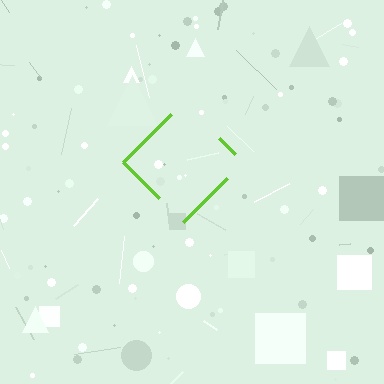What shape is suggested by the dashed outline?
The dashed outline suggests a diamond.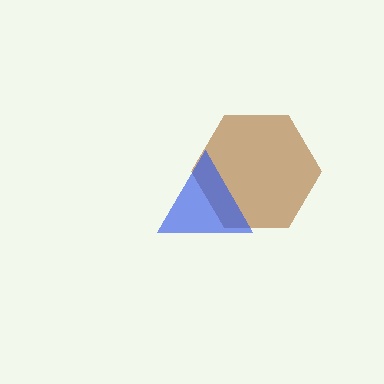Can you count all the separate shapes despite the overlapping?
Yes, there are 2 separate shapes.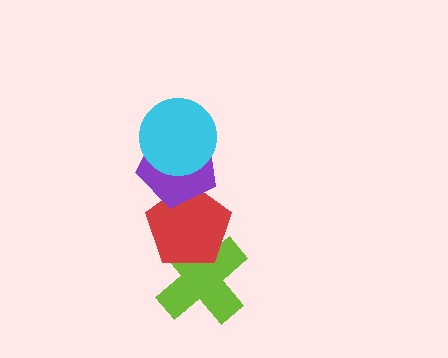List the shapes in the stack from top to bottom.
From top to bottom: the cyan circle, the purple pentagon, the red pentagon, the lime cross.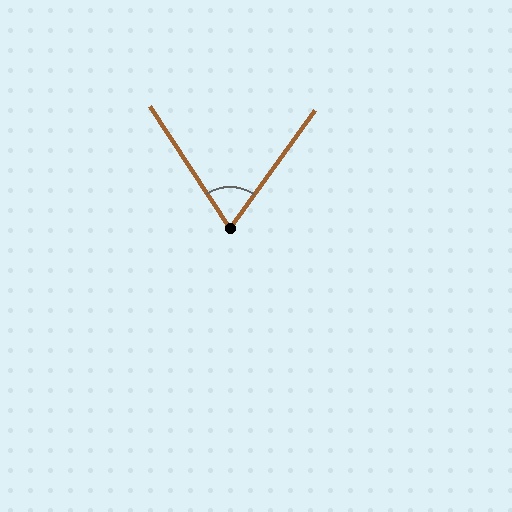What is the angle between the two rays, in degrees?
Approximately 69 degrees.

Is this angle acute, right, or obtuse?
It is acute.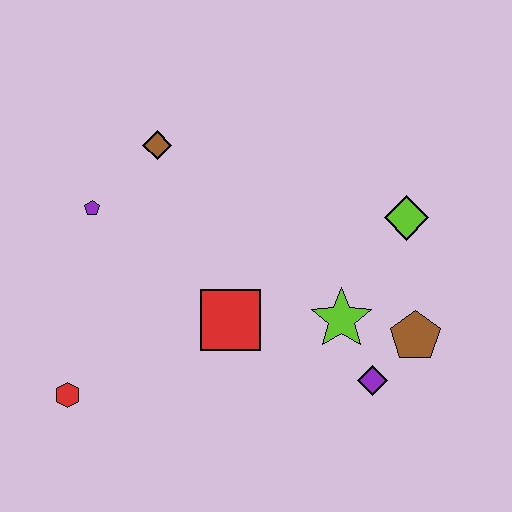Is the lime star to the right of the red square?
Yes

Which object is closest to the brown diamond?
The purple pentagon is closest to the brown diamond.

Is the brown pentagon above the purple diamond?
Yes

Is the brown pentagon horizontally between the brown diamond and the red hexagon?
No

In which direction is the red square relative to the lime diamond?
The red square is to the left of the lime diamond.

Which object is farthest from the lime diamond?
The red hexagon is farthest from the lime diamond.